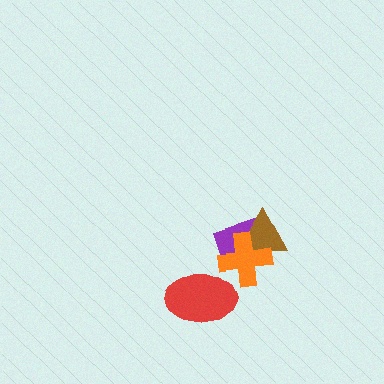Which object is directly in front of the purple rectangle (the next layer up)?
The brown triangle is directly in front of the purple rectangle.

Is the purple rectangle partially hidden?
Yes, it is partially covered by another shape.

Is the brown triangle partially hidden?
Yes, it is partially covered by another shape.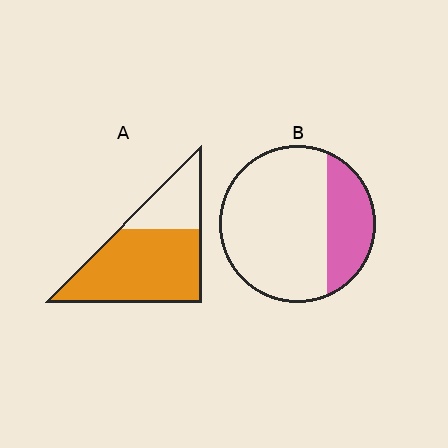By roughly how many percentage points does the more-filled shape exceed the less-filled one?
By roughly 45 percentage points (A over B).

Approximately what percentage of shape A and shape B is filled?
A is approximately 70% and B is approximately 25%.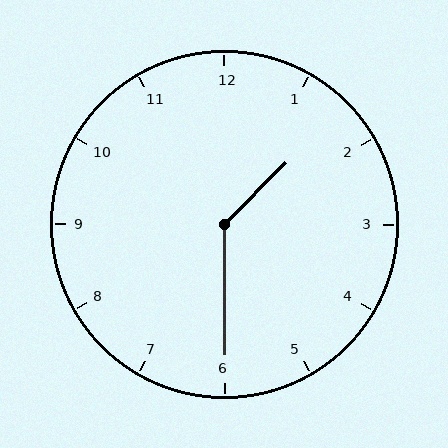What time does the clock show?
1:30.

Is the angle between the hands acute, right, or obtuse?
It is obtuse.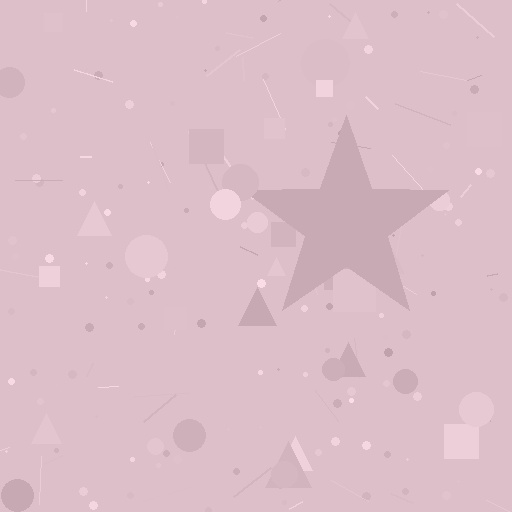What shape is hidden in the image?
A star is hidden in the image.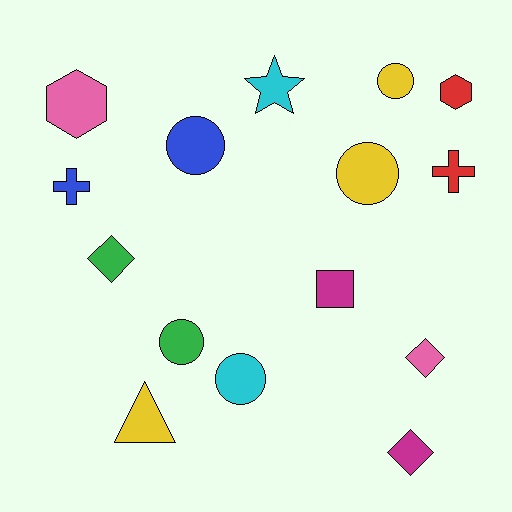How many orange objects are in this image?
There are no orange objects.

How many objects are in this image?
There are 15 objects.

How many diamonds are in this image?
There are 3 diamonds.